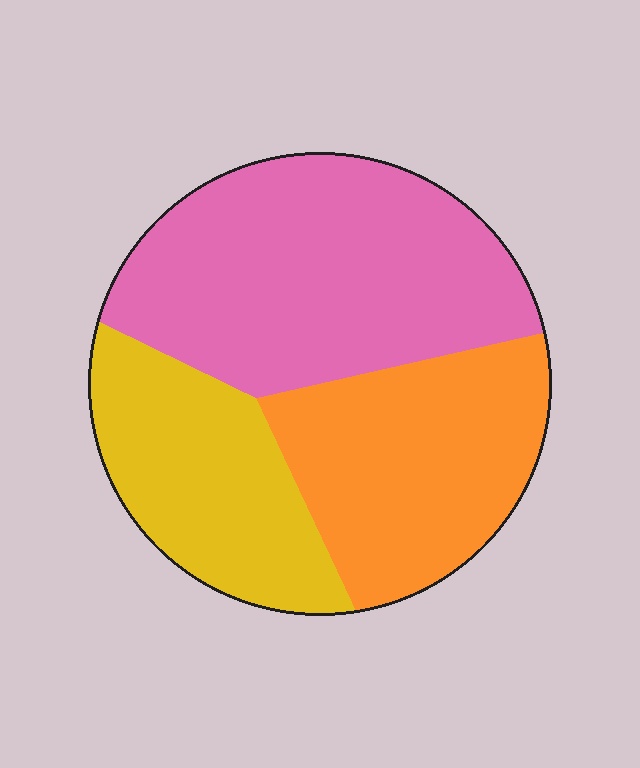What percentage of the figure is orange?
Orange covers around 30% of the figure.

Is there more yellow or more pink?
Pink.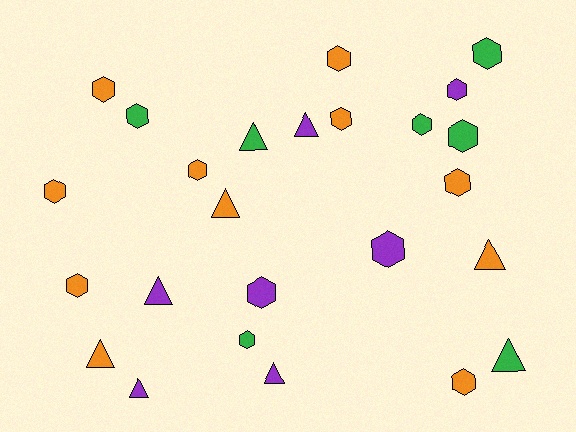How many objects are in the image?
There are 25 objects.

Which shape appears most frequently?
Hexagon, with 16 objects.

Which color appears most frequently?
Orange, with 11 objects.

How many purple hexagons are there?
There are 3 purple hexagons.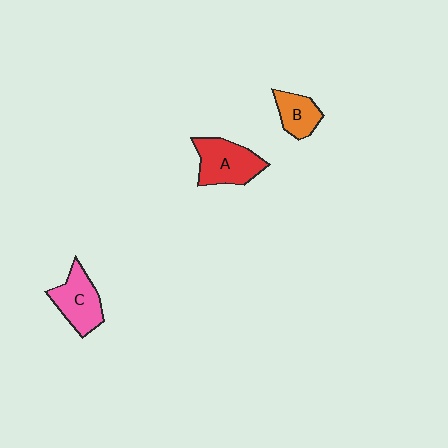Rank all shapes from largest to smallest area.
From largest to smallest: A (red), C (pink), B (orange).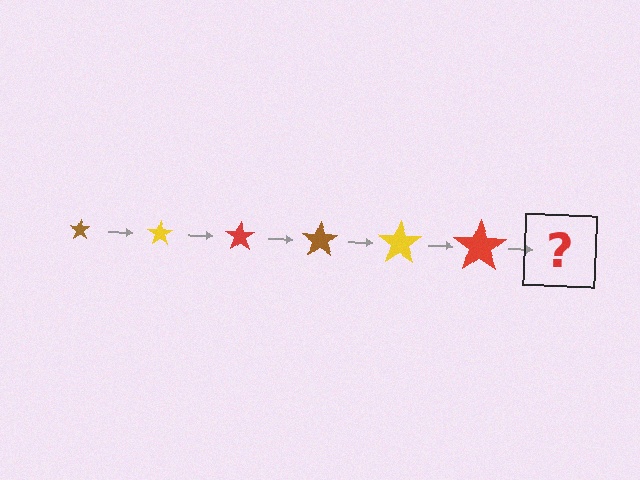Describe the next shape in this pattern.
It should be a brown star, larger than the previous one.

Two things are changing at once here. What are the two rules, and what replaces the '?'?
The two rules are that the star grows larger each step and the color cycles through brown, yellow, and red. The '?' should be a brown star, larger than the previous one.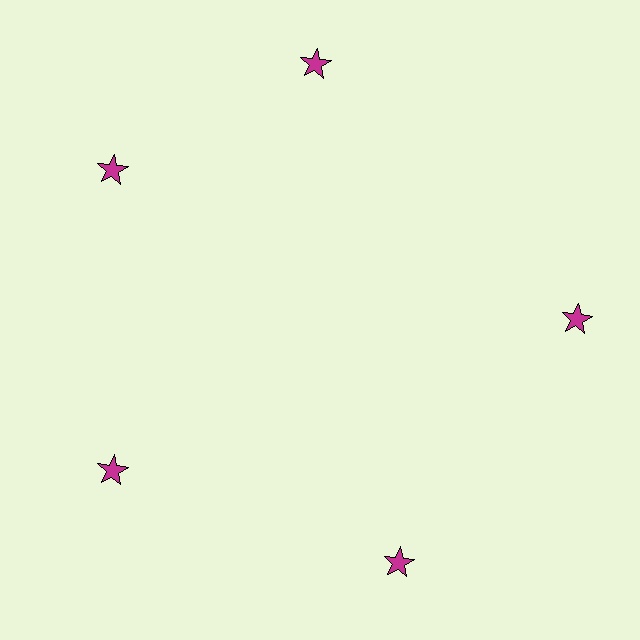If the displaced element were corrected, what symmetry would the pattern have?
It would have 5-fold rotational symmetry — the pattern would map onto itself every 72 degrees.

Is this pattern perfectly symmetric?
No. The 5 magenta stars are arranged in a ring, but one element near the 1 o'clock position is rotated out of alignment along the ring, breaking the 5-fold rotational symmetry.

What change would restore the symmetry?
The symmetry would be restored by rotating it back into even spacing with its neighbors so that all 5 stars sit at equal angles and equal distance from the center.